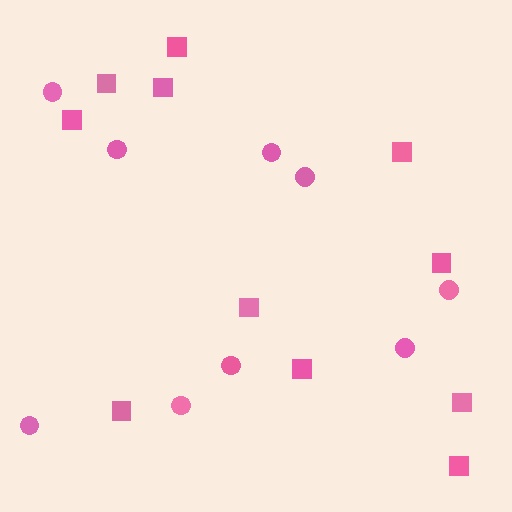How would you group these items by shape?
There are 2 groups: one group of circles (9) and one group of squares (11).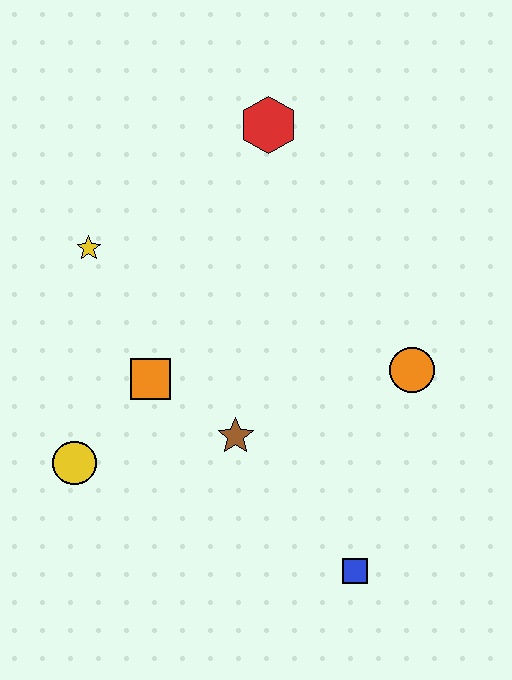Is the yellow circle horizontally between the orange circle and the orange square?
No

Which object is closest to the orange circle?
The brown star is closest to the orange circle.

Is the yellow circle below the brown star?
Yes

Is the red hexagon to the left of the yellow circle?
No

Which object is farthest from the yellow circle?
The red hexagon is farthest from the yellow circle.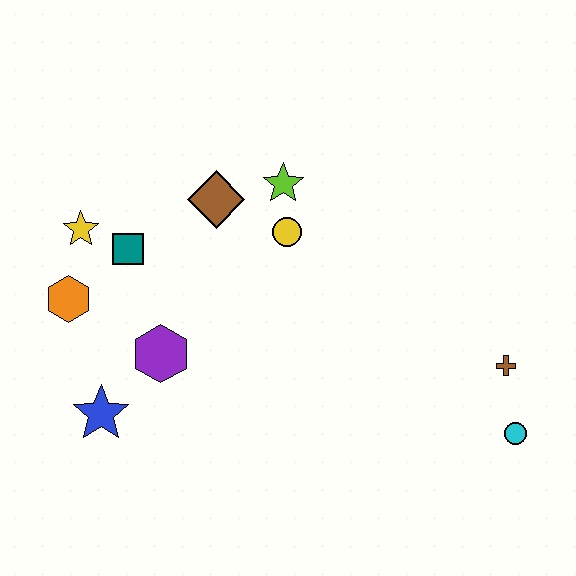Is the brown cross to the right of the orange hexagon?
Yes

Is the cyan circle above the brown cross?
No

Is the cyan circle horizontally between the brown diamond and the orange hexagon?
No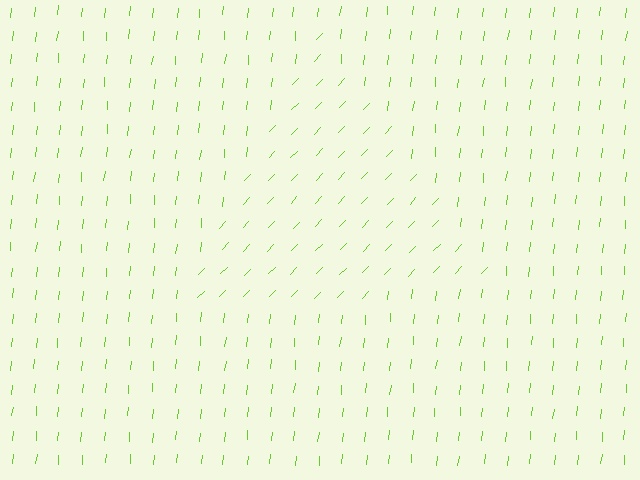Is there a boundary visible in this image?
Yes, there is a texture boundary formed by a change in line orientation.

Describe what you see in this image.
The image is filled with small lime line segments. A triangle region in the image has lines oriented differently from the surrounding lines, creating a visible texture boundary.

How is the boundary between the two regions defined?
The boundary is defined purely by a change in line orientation (approximately 38 degrees difference). All lines are the same color and thickness.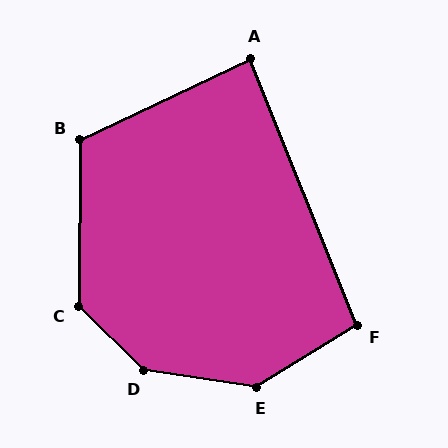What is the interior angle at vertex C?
Approximately 134 degrees (obtuse).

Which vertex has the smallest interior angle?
A, at approximately 87 degrees.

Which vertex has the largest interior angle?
D, at approximately 144 degrees.